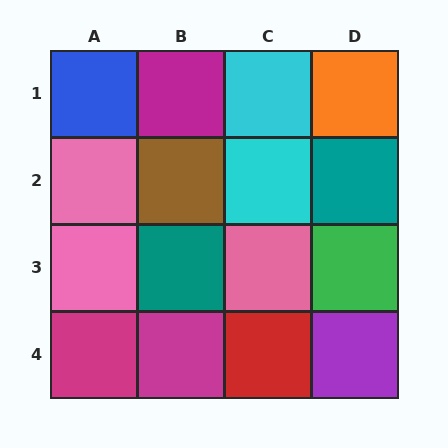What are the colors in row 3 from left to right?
Pink, teal, pink, green.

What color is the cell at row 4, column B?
Magenta.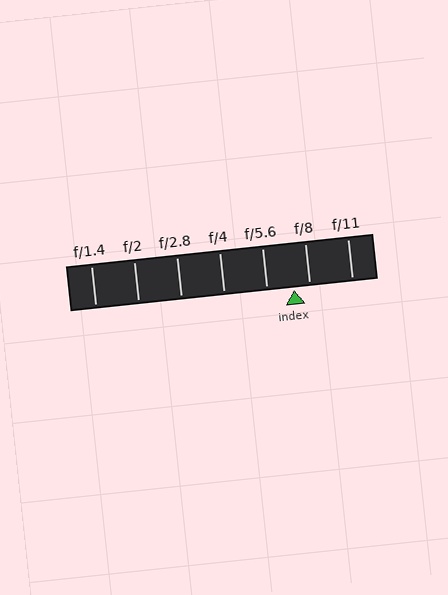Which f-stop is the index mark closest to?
The index mark is closest to f/8.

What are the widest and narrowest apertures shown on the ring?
The widest aperture shown is f/1.4 and the narrowest is f/11.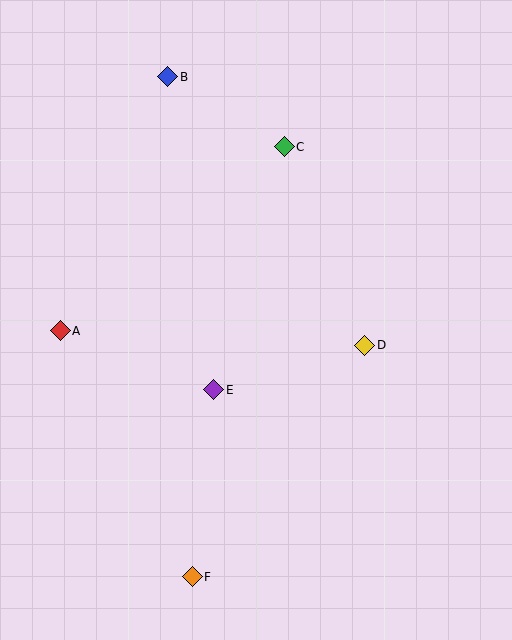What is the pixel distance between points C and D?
The distance between C and D is 214 pixels.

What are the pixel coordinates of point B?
Point B is at (168, 77).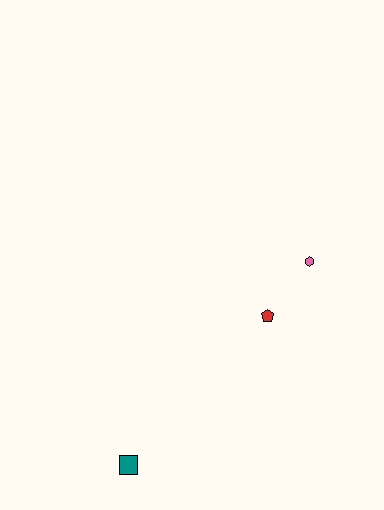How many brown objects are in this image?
There are no brown objects.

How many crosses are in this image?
There are no crosses.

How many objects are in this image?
There are 3 objects.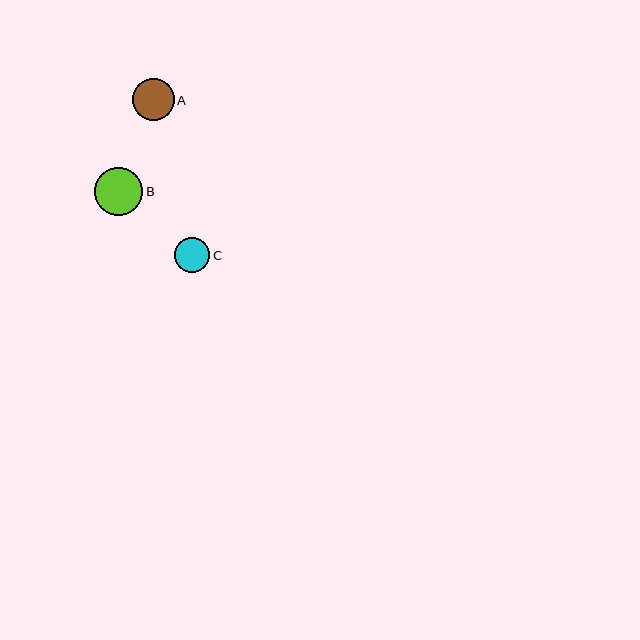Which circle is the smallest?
Circle C is the smallest with a size of approximately 35 pixels.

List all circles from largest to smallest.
From largest to smallest: B, A, C.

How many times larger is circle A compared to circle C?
Circle A is approximately 1.2 times the size of circle C.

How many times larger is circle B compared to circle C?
Circle B is approximately 1.4 times the size of circle C.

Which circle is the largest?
Circle B is the largest with a size of approximately 48 pixels.